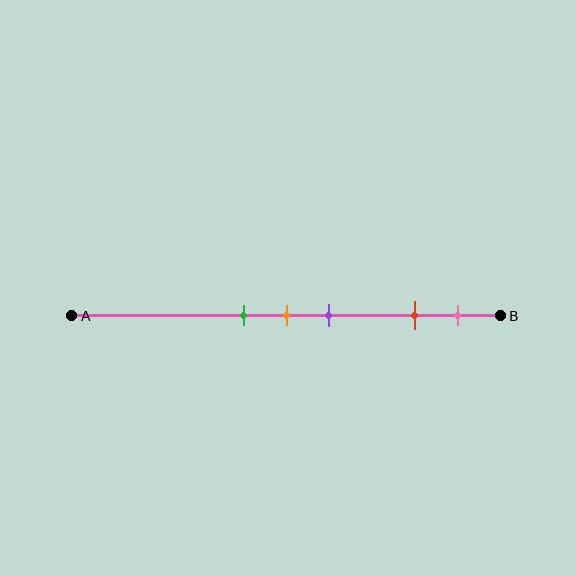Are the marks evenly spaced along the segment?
No, the marks are not evenly spaced.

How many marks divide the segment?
There are 5 marks dividing the segment.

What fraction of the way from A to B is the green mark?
The green mark is approximately 40% (0.4) of the way from A to B.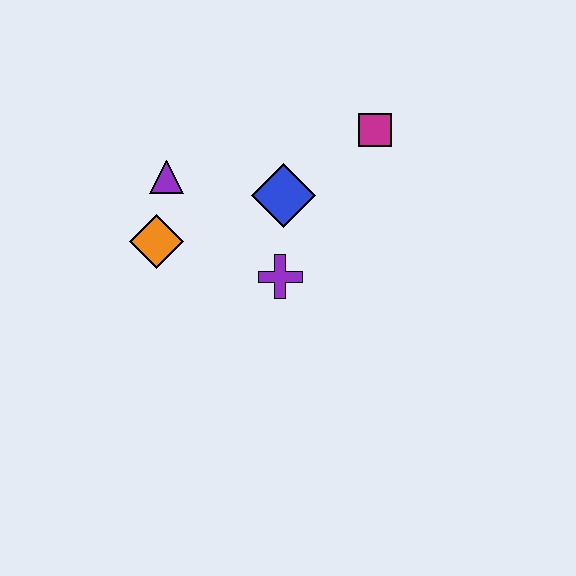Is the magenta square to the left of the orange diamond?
No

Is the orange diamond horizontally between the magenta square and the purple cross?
No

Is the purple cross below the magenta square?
Yes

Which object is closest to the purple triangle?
The orange diamond is closest to the purple triangle.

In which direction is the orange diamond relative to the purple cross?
The orange diamond is to the left of the purple cross.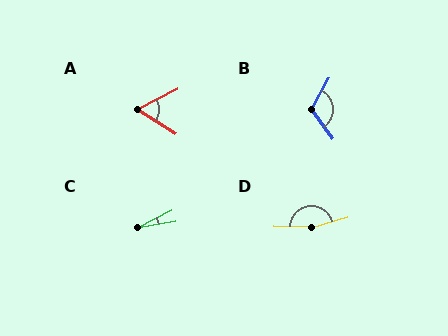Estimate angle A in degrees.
Approximately 58 degrees.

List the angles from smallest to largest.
C (18°), A (58°), B (116°), D (163°).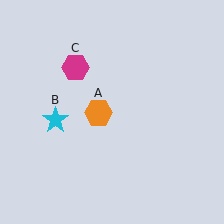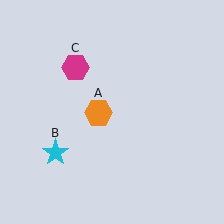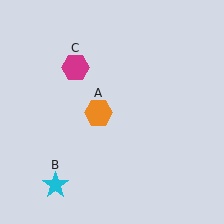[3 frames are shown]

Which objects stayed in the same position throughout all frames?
Orange hexagon (object A) and magenta hexagon (object C) remained stationary.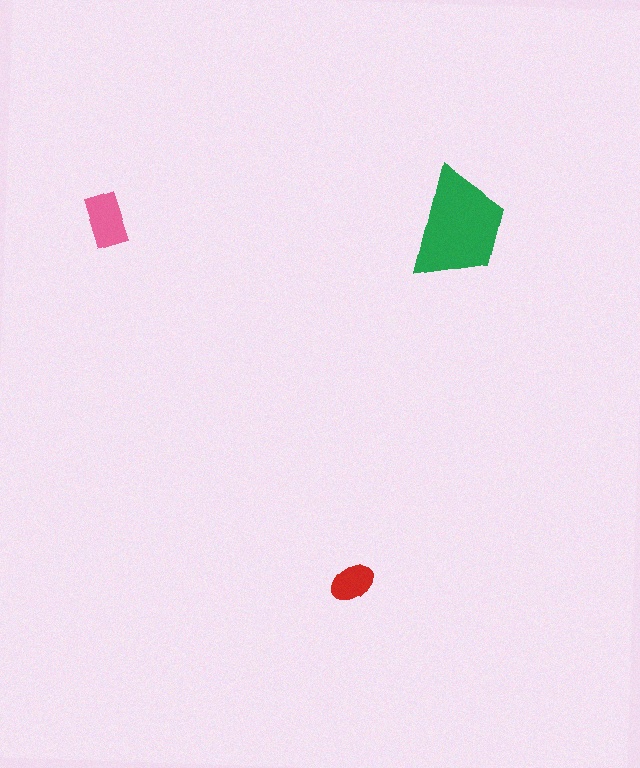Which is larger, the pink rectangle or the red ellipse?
The pink rectangle.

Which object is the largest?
The green trapezoid.